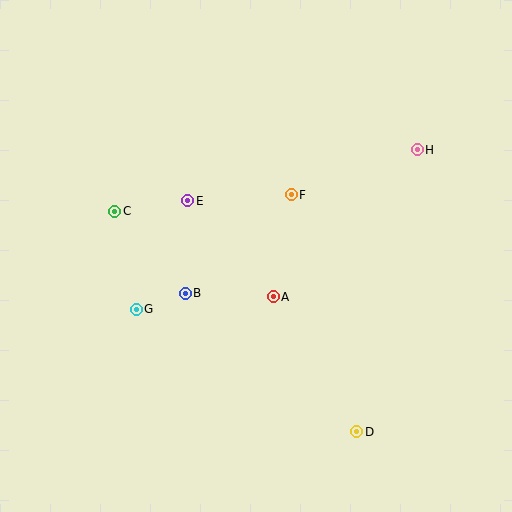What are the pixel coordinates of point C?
Point C is at (115, 211).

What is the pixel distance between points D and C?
The distance between D and C is 327 pixels.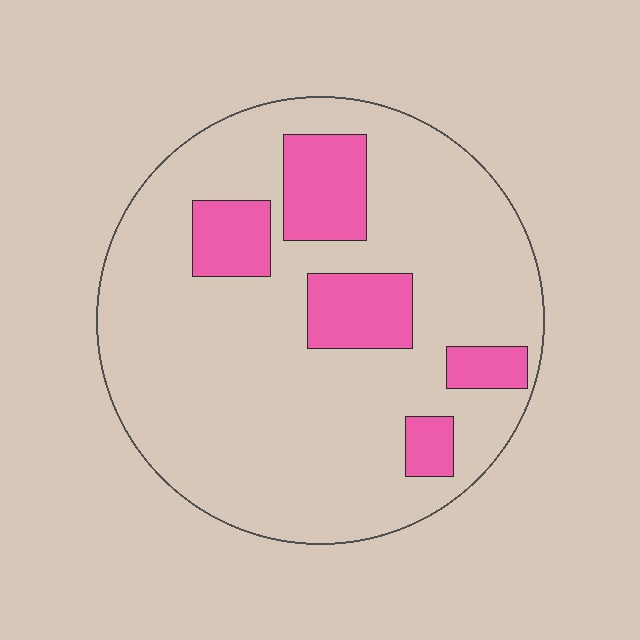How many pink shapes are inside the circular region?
5.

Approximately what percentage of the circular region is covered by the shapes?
Approximately 20%.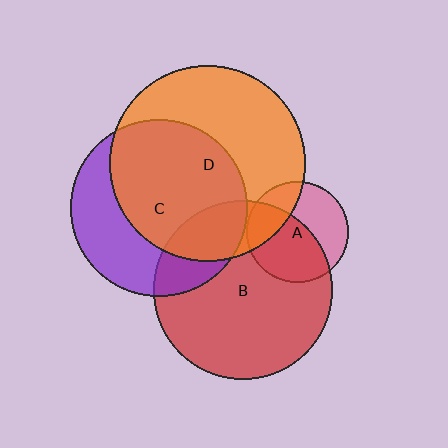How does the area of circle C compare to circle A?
Approximately 3.0 times.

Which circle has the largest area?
Circle D (orange).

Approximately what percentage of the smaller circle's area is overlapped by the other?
Approximately 55%.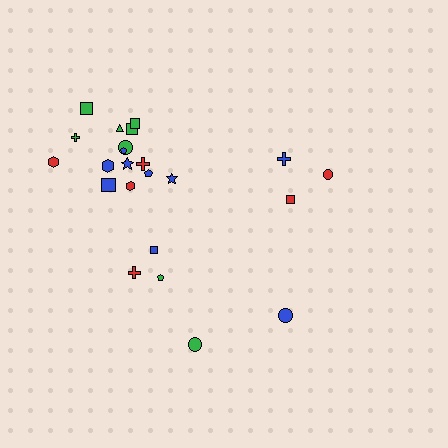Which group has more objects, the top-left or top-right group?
The top-left group.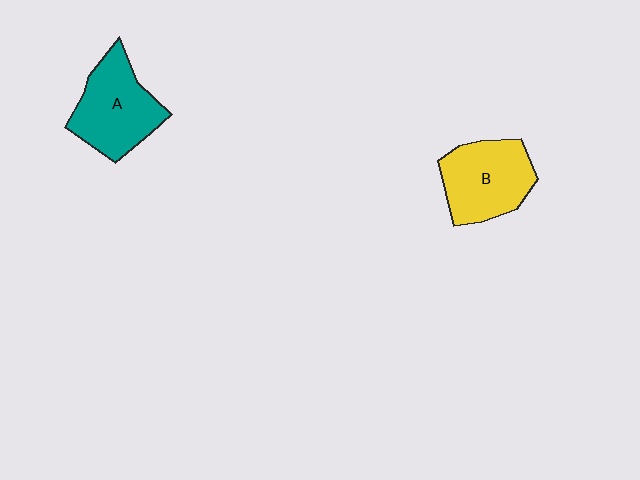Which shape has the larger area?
Shape A (teal).